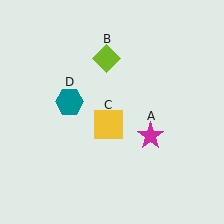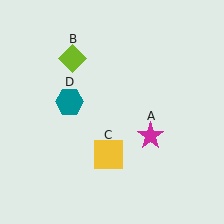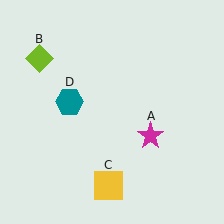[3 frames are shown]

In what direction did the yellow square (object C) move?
The yellow square (object C) moved down.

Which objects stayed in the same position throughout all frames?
Magenta star (object A) and teal hexagon (object D) remained stationary.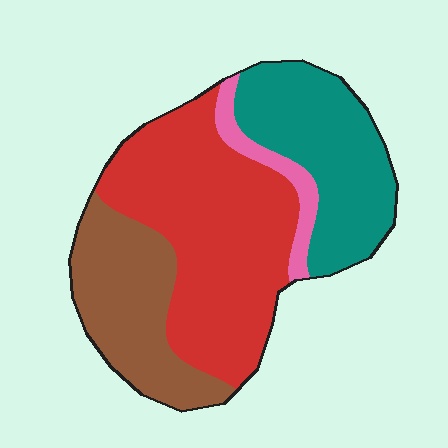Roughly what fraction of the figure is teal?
Teal covers around 25% of the figure.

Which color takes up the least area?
Pink, at roughly 5%.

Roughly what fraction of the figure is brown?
Brown takes up about one quarter (1/4) of the figure.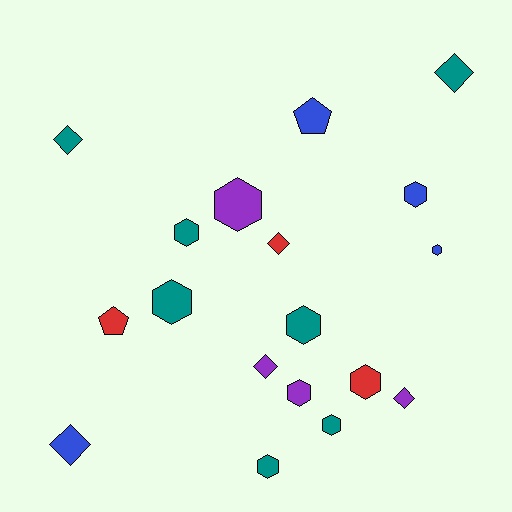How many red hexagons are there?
There is 1 red hexagon.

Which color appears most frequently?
Teal, with 7 objects.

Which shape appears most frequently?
Hexagon, with 10 objects.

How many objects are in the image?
There are 18 objects.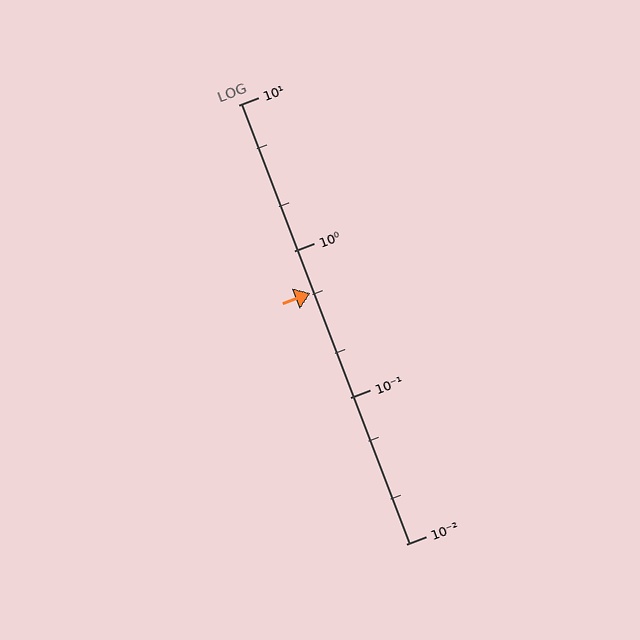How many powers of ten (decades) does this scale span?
The scale spans 3 decades, from 0.01 to 10.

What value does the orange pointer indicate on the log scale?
The pointer indicates approximately 0.52.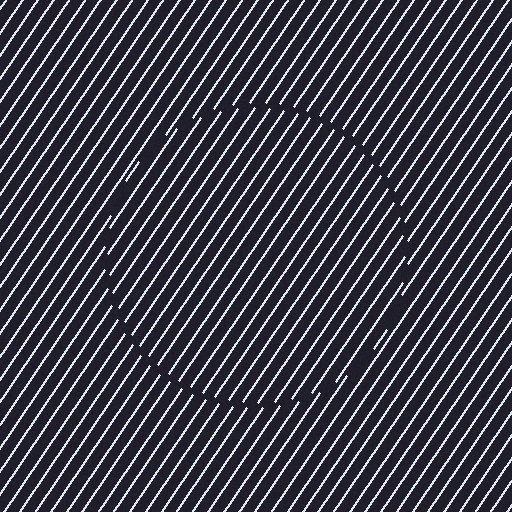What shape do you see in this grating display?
An illusory circle. The interior of the shape contains the same grating, shifted by half a period — the contour is defined by the phase discontinuity where line-ends from the inner and outer gratings abut.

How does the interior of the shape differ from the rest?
The interior of the shape contains the same grating, shifted by half a period — the contour is defined by the phase discontinuity where line-ends from the inner and outer gratings abut.